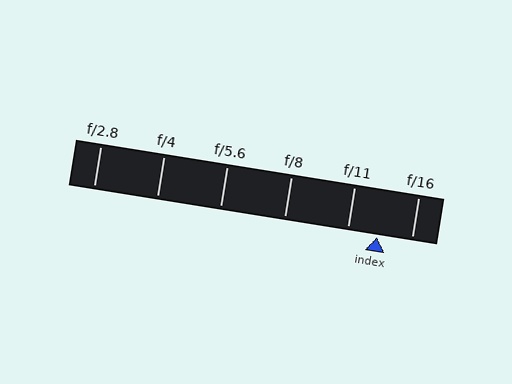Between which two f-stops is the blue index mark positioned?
The index mark is between f/11 and f/16.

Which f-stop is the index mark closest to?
The index mark is closest to f/11.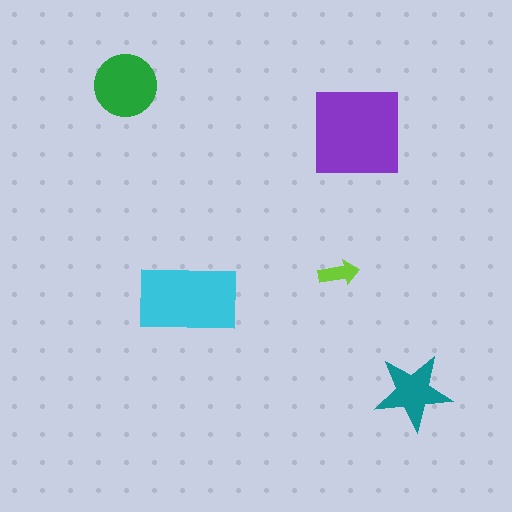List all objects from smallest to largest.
The lime arrow, the teal star, the green circle, the cyan rectangle, the purple square.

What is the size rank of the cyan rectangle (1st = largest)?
2nd.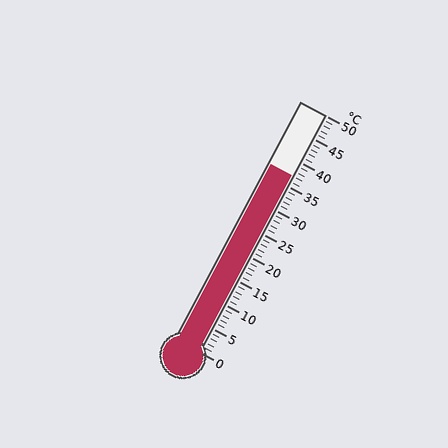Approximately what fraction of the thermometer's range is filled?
The thermometer is filled to approximately 75% of its range.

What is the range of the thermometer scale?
The thermometer scale ranges from 0°C to 50°C.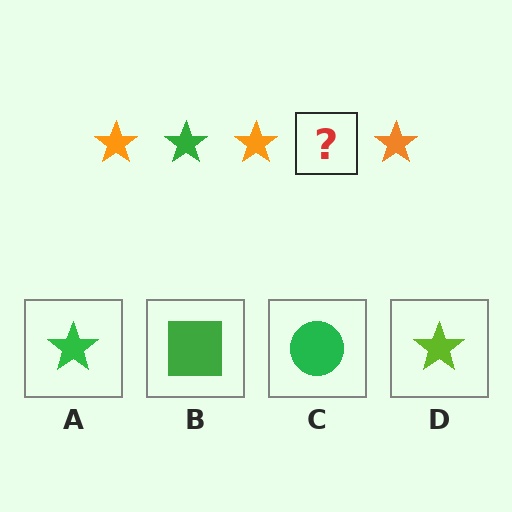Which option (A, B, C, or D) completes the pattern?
A.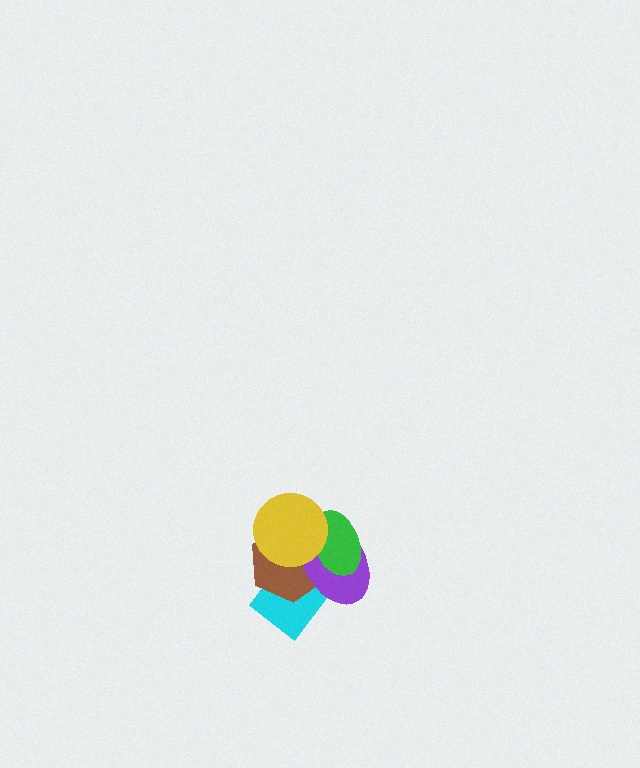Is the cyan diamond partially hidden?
Yes, it is partially covered by another shape.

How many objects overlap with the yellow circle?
3 objects overlap with the yellow circle.